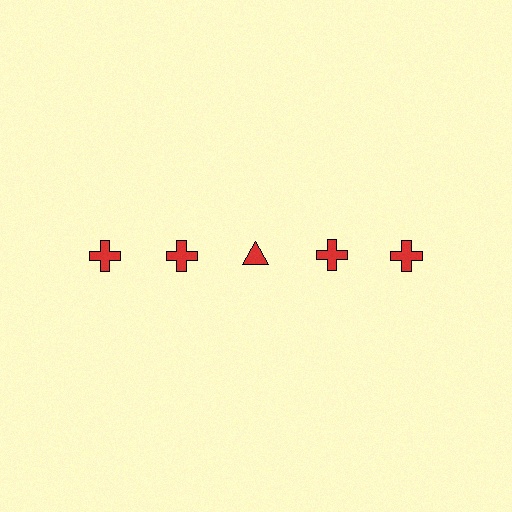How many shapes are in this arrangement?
There are 5 shapes arranged in a grid pattern.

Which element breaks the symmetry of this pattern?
The red triangle in the top row, center column breaks the symmetry. All other shapes are red crosses.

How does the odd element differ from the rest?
It has a different shape: triangle instead of cross.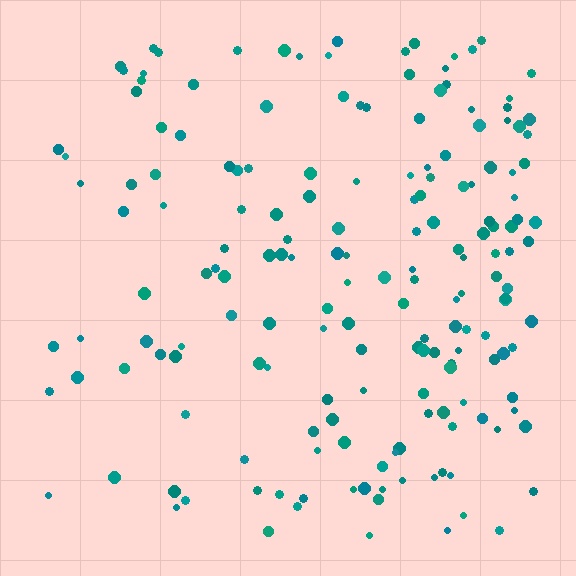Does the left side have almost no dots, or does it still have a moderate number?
Still a moderate number, just noticeably fewer than the right.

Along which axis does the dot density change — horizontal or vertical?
Horizontal.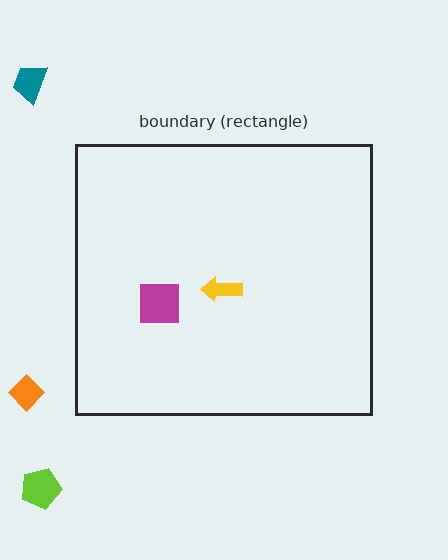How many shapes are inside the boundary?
2 inside, 3 outside.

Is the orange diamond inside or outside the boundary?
Outside.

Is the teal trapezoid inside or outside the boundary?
Outside.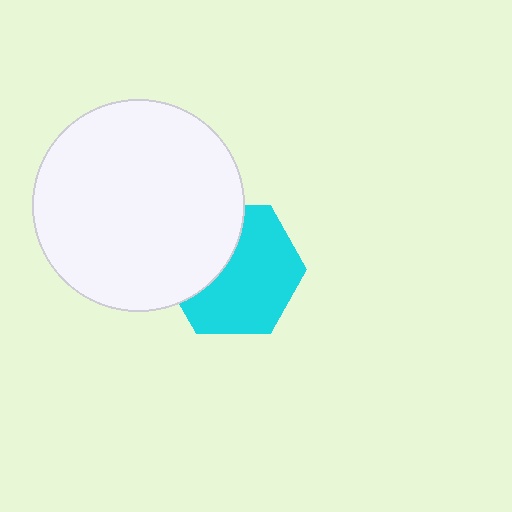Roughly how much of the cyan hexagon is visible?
About half of it is visible (roughly 64%).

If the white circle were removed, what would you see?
You would see the complete cyan hexagon.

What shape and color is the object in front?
The object in front is a white circle.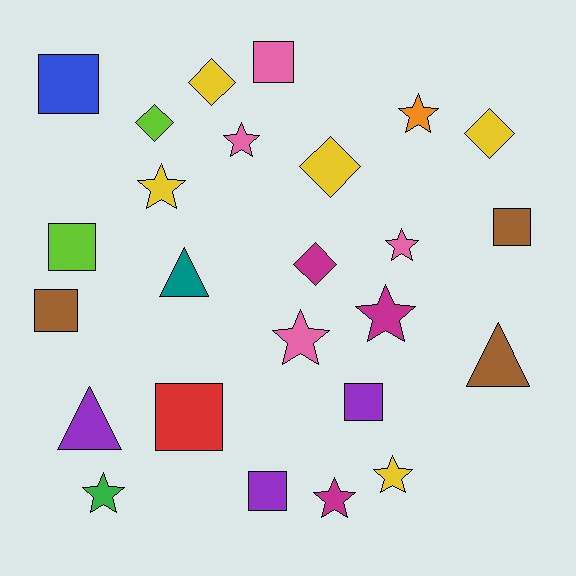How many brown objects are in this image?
There are 3 brown objects.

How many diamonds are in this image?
There are 5 diamonds.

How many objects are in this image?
There are 25 objects.